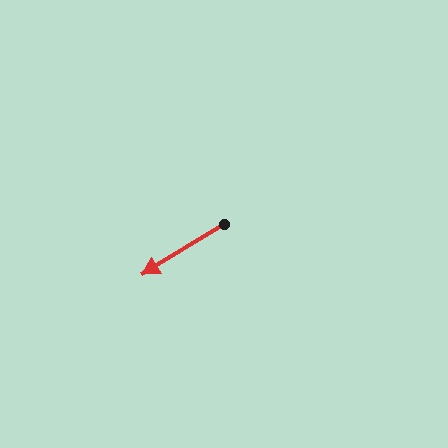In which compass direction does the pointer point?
Southwest.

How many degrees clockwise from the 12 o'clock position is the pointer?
Approximately 238 degrees.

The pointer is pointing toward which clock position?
Roughly 8 o'clock.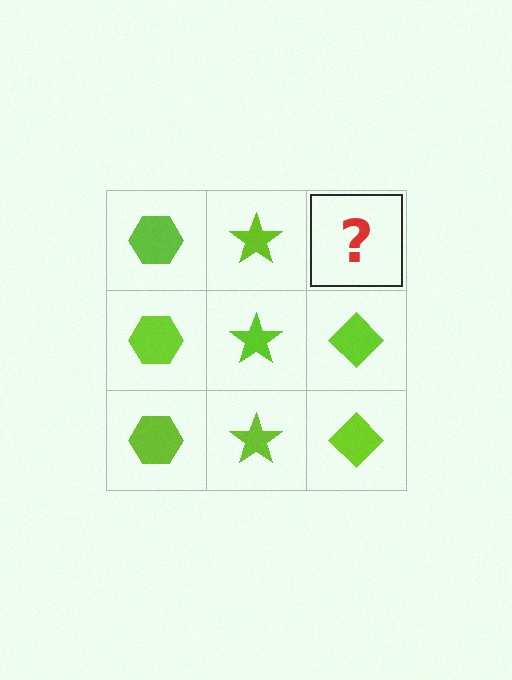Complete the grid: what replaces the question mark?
The question mark should be replaced with a lime diamond.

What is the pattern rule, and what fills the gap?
The rule is that each column has a consistent shape. The gap should be filled with a lime diamond.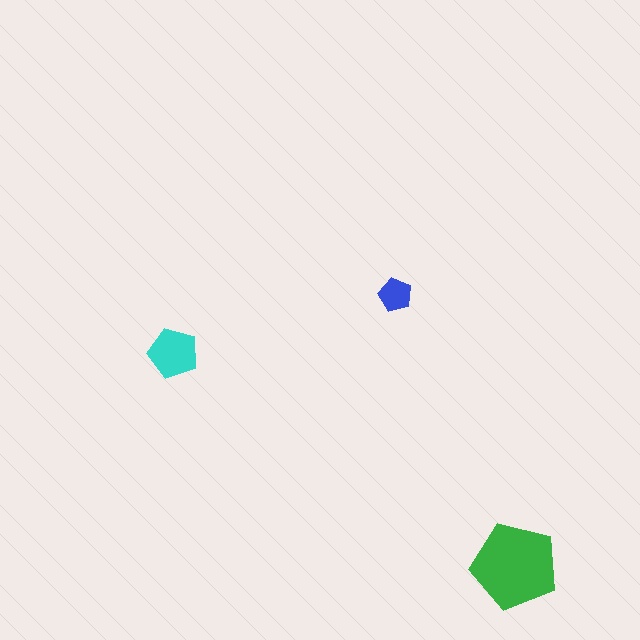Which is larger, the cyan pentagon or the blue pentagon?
The cyan one.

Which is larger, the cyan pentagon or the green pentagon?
The green one.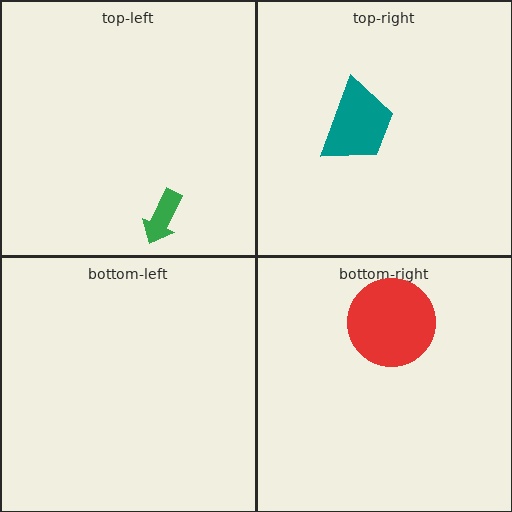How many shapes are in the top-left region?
1.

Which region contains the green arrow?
The top-left region.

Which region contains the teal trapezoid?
The top-right region.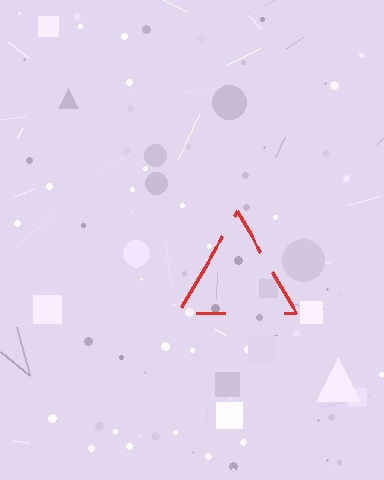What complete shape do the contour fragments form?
The contour fragments form a triangle.